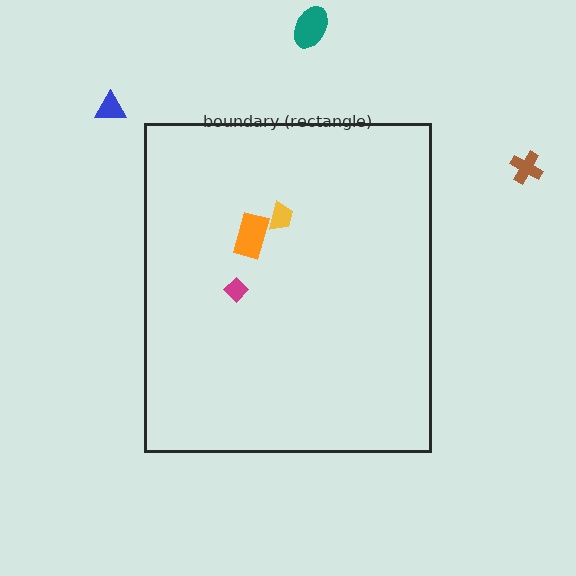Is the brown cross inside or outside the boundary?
Outside.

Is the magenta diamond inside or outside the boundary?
Inside.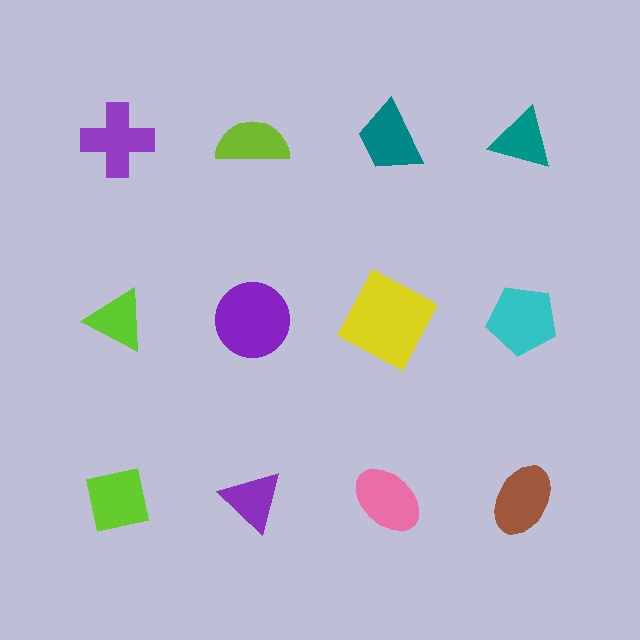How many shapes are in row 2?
4 shapes.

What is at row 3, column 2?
A purple triangle.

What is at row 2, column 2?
A purple circle.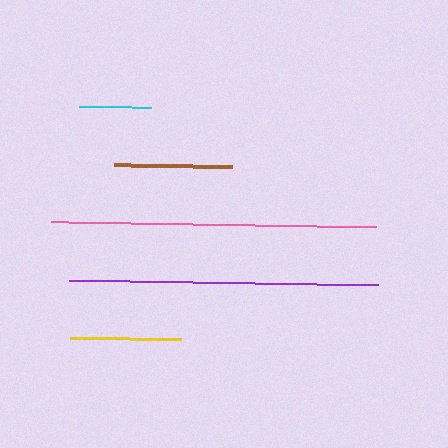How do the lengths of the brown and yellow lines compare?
The brown and yellow lines are approximately the same length.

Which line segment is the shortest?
The cyan line is the shortest at approximately 72 pixels.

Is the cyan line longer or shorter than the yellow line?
The yellow line is longer than the cyan line.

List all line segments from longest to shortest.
From longest to shortest: pink, purple, brown, yellow, cyan.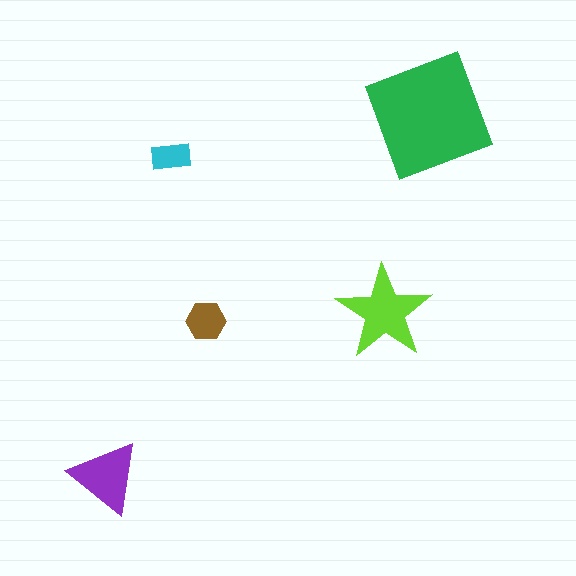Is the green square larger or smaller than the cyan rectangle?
Larger.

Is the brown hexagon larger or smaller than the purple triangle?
Smaller.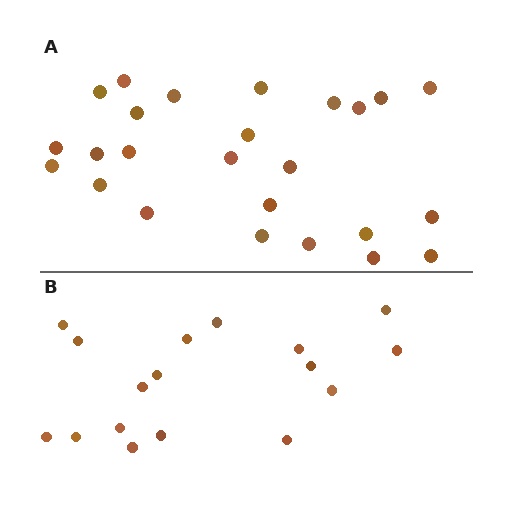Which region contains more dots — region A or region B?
Region A (the top region) has more dots.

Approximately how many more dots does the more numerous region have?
Region A has roughly 8 or so more dots than region B.